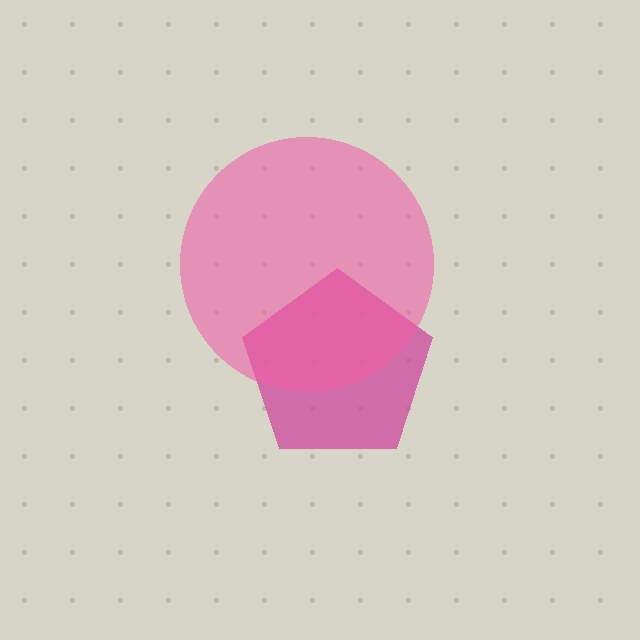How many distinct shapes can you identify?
There are 2 distinct shapes: a magenta pentagon, a pink circle.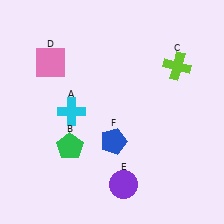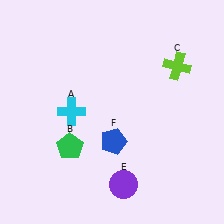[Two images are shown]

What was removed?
The pink square (D) was removed in Image 2.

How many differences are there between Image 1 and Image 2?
There is 1 difference between the two images.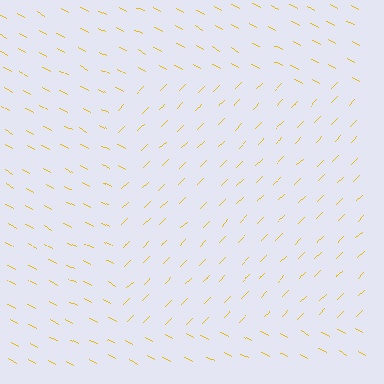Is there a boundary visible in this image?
Yes, there is a texture boundary formed by a change in line orientation.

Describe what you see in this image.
The image is filled with small yellow line segments. A rectangle region in the image has lines oriented differently from the surrounding lines, creating a visible texture boundary.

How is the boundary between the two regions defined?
The boundary is defined purely by a change in line orientation (approximately 72 degrees difference). All lines are the same color and thickness.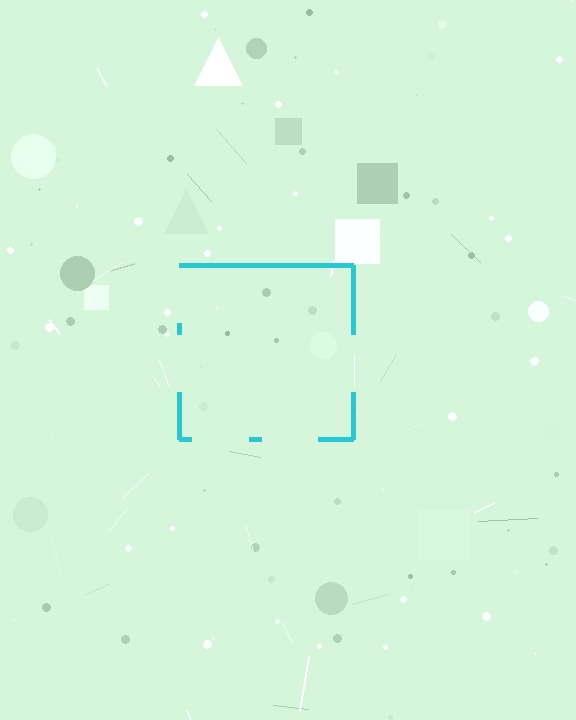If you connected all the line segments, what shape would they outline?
They would outline a square.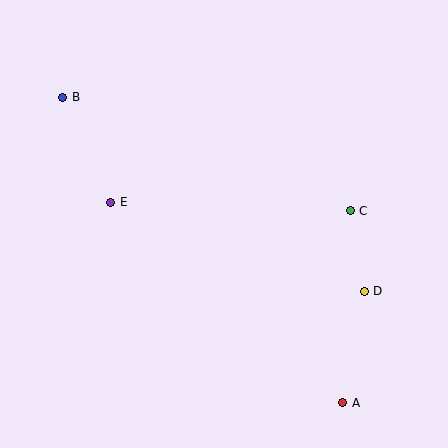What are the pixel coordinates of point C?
Point C is at (350, 211).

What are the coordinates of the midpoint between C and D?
The midpoint between C and D is at (357, 251).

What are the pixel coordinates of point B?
Point B is at (63, 97).